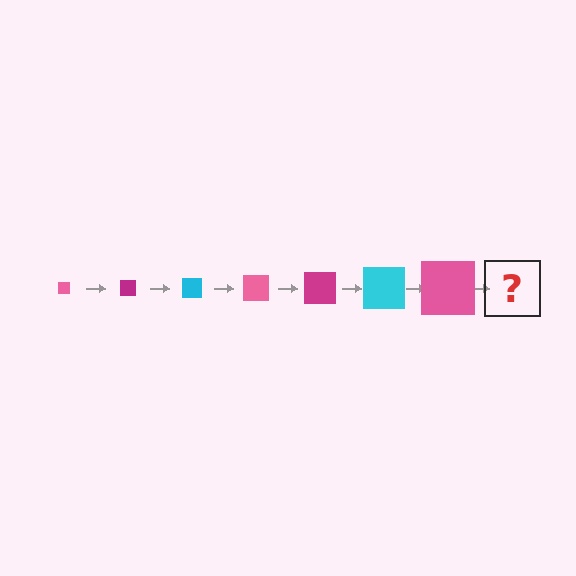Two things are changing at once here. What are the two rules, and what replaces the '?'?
The two rules are that the square grows larger each step and the color cycles through pink, magenta, and cyan. The '?' should be a magenta square, larger than the previous one.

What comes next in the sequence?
The next element should be a magenta square, larger than the previous one.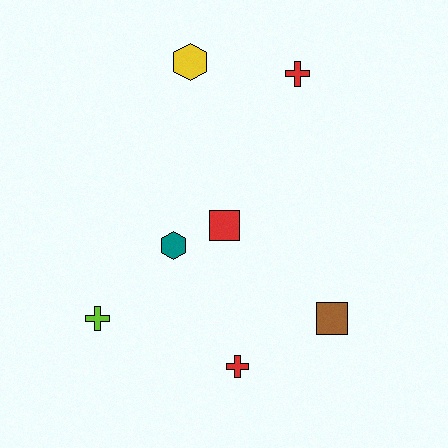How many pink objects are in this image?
There are no pink objects.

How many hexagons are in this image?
There are 2 hexagons.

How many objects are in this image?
There are 7 objects.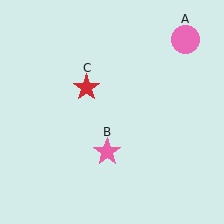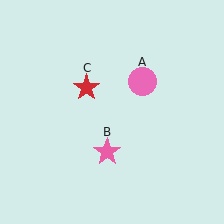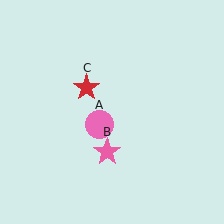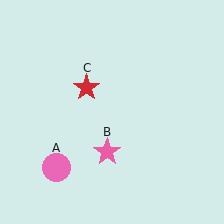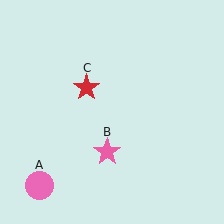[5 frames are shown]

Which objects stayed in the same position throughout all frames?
Pink star (object B) and red star (object C) remained stationary.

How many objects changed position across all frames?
1 object changed position: pink circle (object A).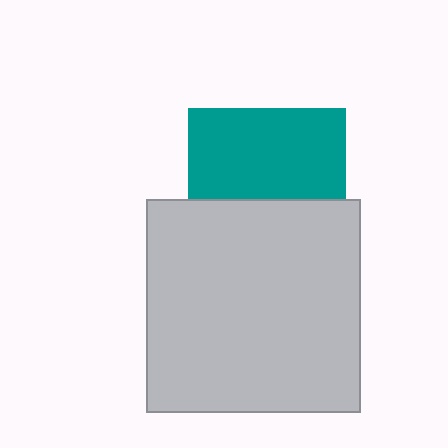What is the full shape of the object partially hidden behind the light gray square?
The partially hidden object is a teal square.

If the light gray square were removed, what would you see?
You would see the complete teal square.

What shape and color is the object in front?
The object in front is a light gray square.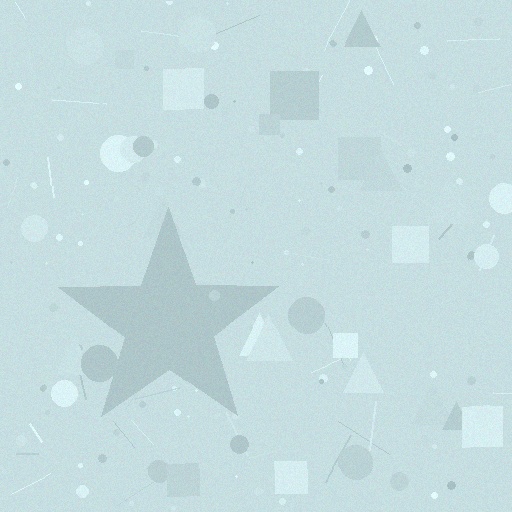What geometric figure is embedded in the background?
A star is embedded in the background.